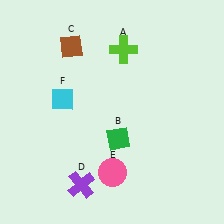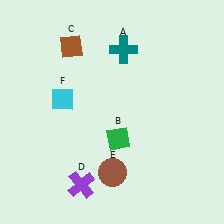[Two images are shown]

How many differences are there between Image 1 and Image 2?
There are 2 differences between the two images.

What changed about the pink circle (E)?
In Image 1, E is pink. In Image 2, it changed to brown.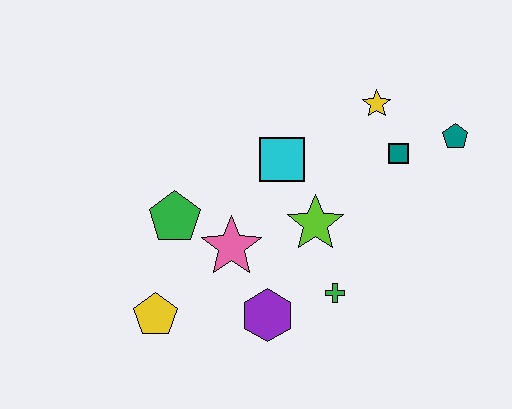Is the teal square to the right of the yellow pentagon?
Yes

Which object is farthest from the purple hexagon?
The teal pentagon is farthest from the purple hexagon.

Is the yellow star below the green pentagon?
No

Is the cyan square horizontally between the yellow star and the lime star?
No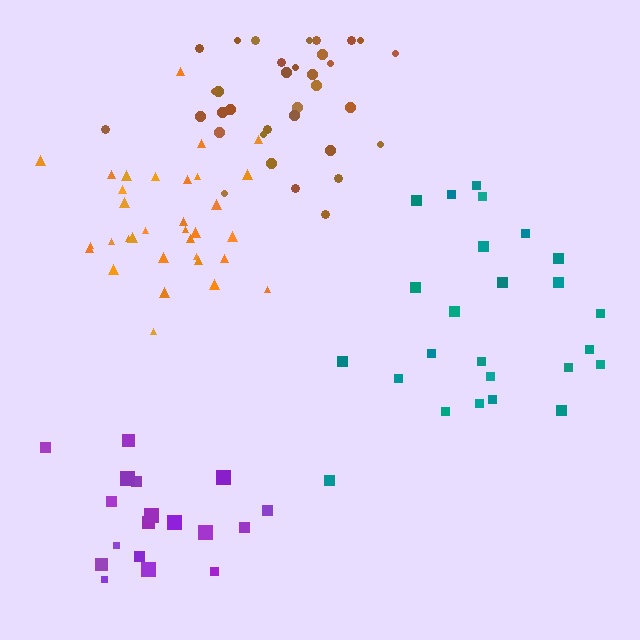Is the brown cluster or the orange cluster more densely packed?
Orange.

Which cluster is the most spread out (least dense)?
Teal.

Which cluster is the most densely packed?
Orange.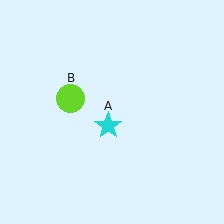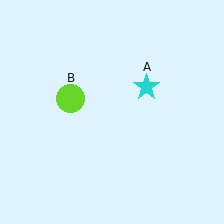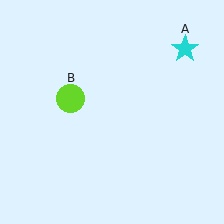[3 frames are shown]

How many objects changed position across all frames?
1 object changed position: cyan star (object A).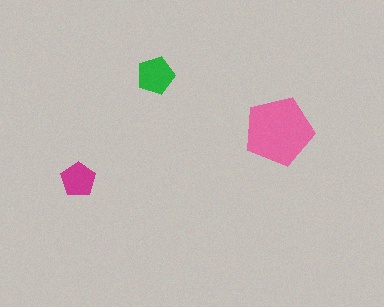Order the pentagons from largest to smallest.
the pink one, the green one, the magenta one.